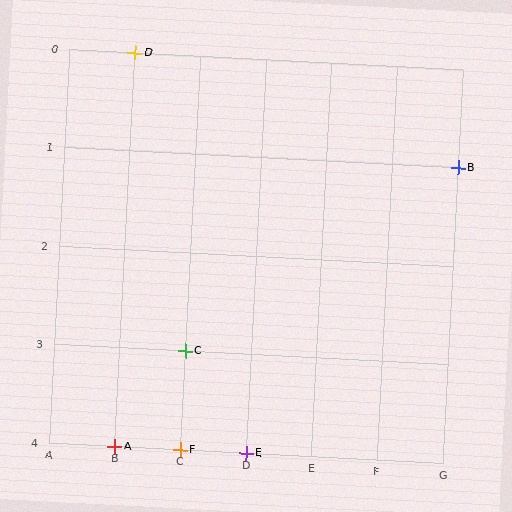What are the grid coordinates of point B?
Point B is at grid coordinates (G, 1).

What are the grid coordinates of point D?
Point D is at grid coordinates (B, 0).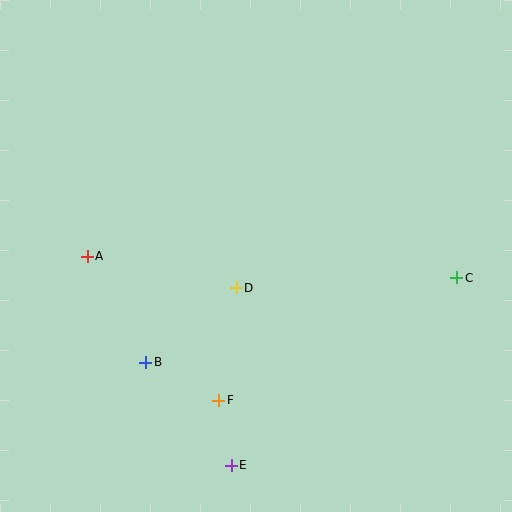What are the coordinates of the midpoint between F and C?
The midpoint between F and C is at (338, 339).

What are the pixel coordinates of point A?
Point A is at (87, 256).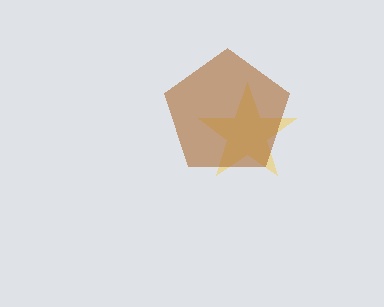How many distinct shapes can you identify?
There are 2 distinct shapes: a yellow star, a brown pentagon.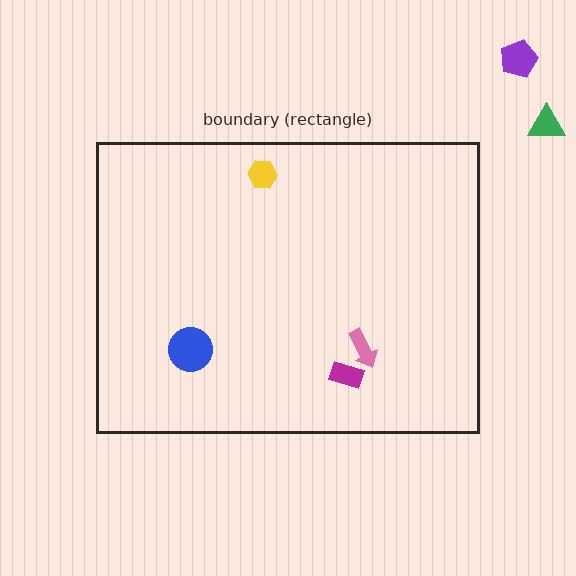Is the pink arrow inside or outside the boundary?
Inside.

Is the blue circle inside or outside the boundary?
Inside.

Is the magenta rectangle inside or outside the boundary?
Inside.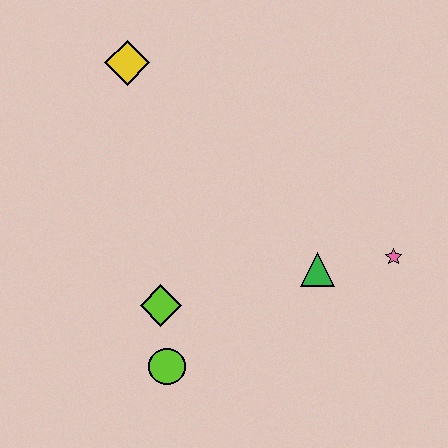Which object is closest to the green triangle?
The pink star is closest to the green triangle.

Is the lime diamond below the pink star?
Yes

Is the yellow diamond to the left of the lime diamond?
Yes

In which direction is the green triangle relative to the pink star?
The green triangle is to the left of the pink star.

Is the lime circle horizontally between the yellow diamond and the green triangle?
Yes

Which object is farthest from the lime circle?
The yellow diamond is farthest from the lime circle.